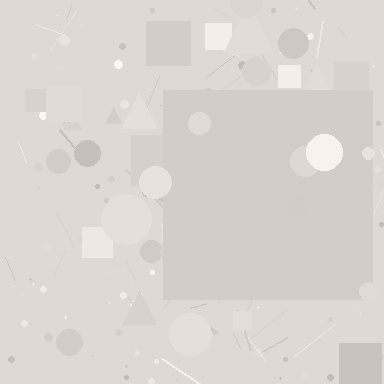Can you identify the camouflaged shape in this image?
The camouflaged shape is a square.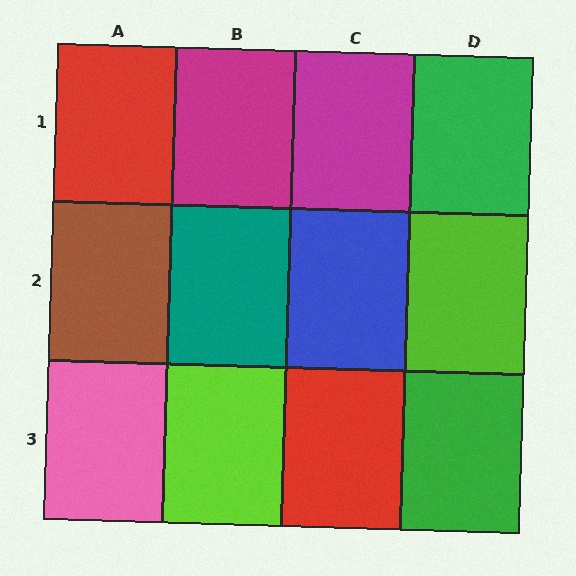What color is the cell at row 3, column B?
Lime.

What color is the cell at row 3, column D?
Green.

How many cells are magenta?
2 cells are magenta.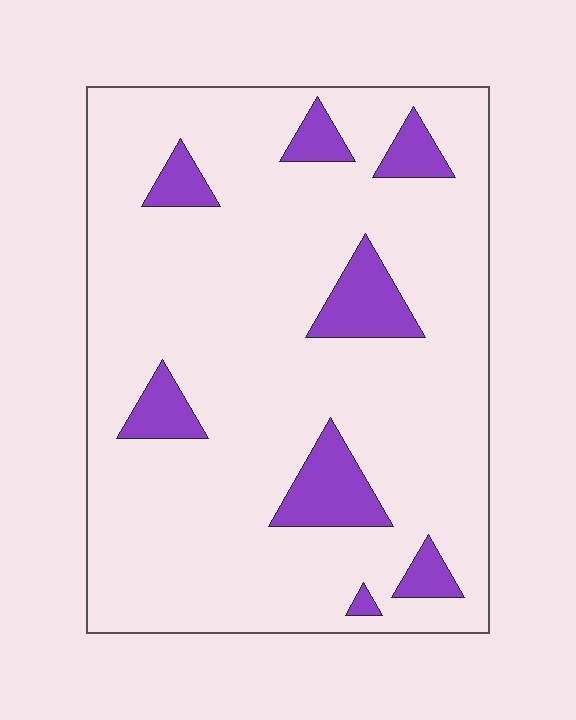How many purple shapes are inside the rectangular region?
8.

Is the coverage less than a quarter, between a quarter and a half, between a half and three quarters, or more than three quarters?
Less than a quarter.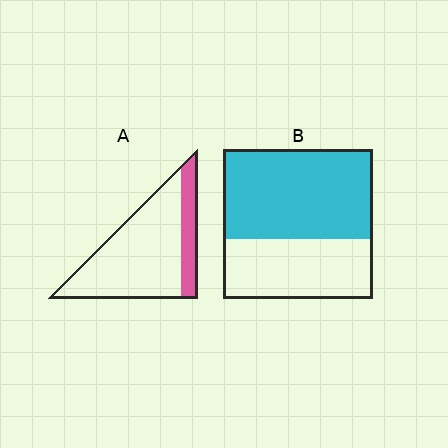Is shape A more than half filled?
No.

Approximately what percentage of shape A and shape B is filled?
A is approximately 20% and B is approximately 60%.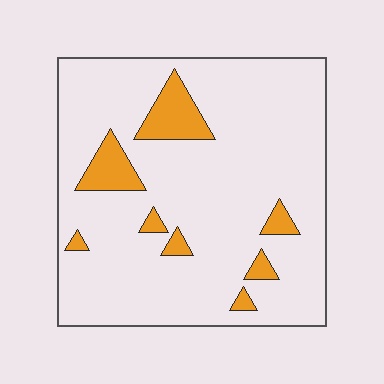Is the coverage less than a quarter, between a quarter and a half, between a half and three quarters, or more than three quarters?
Less than a quarter.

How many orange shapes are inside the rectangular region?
8.